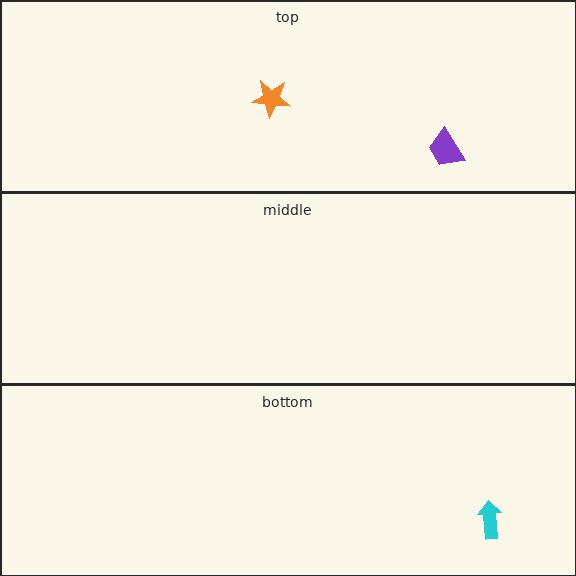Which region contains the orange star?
The top region.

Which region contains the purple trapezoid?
The top region.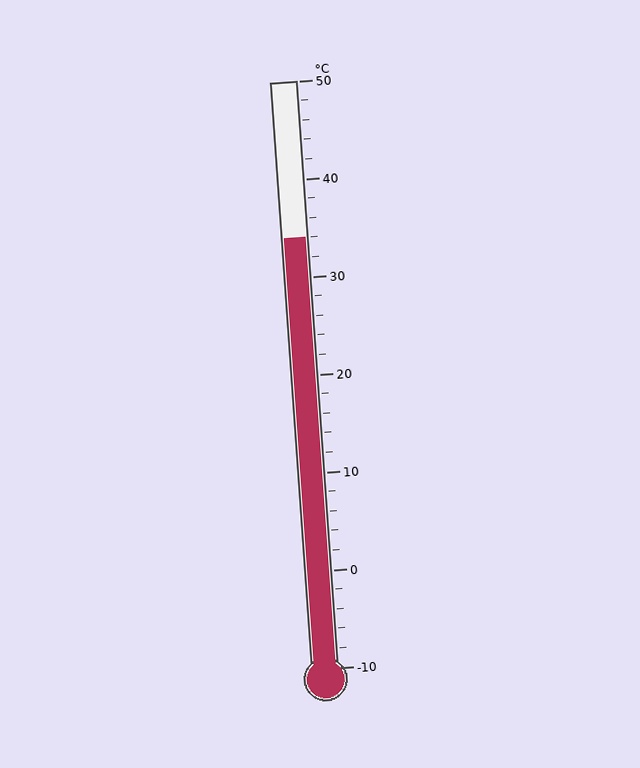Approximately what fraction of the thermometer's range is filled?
The thermometer is filled to approximately 75% of its range.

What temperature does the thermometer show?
The thermometer shows approximately 34°C.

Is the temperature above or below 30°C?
The temperature is above 30°C.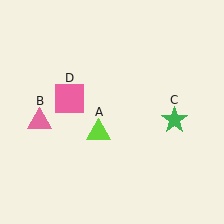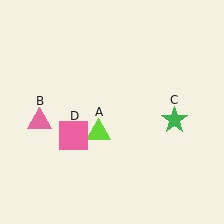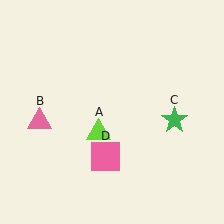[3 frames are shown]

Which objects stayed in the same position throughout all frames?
Lime triangle (object A) and pink triangle (object B) and green star (object C) remained stationary.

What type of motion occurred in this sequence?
The pink square (object D) rotated counterclockwise around the center of the scene.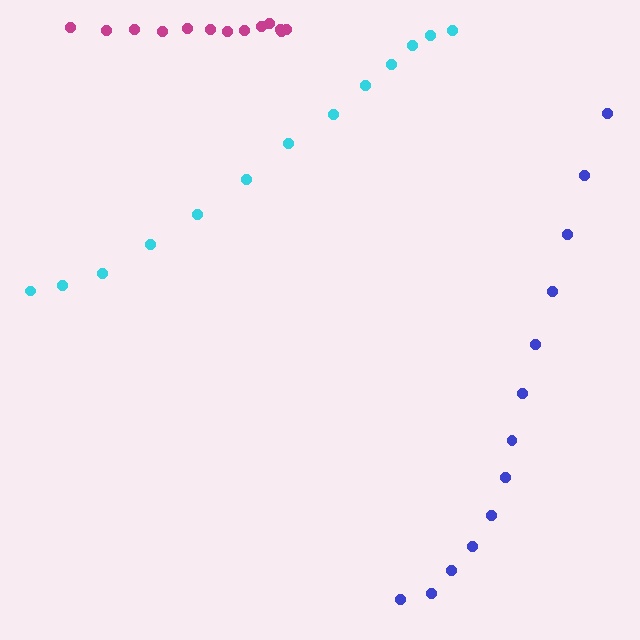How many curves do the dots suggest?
There are 3 distinct paths.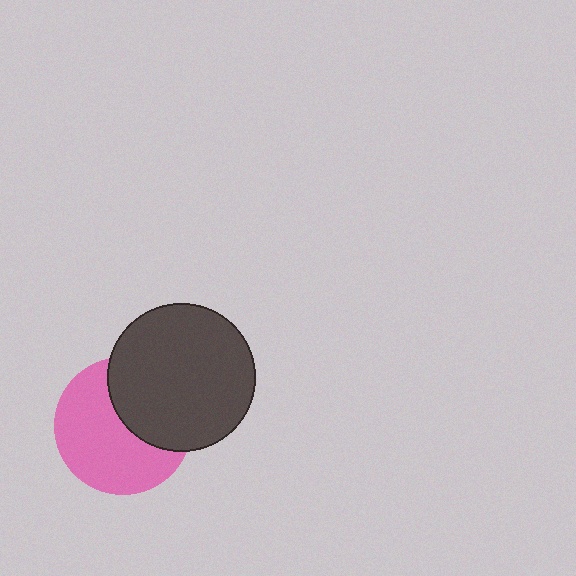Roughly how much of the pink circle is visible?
About half of it is visible (roughly 61%).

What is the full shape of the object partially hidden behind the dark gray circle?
The partially hidden object is a pink circle.